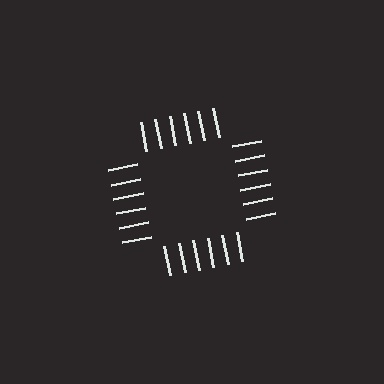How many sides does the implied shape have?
4 sides — the line-ends trace a square.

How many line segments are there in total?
24 — 6 along each of the 4 edges.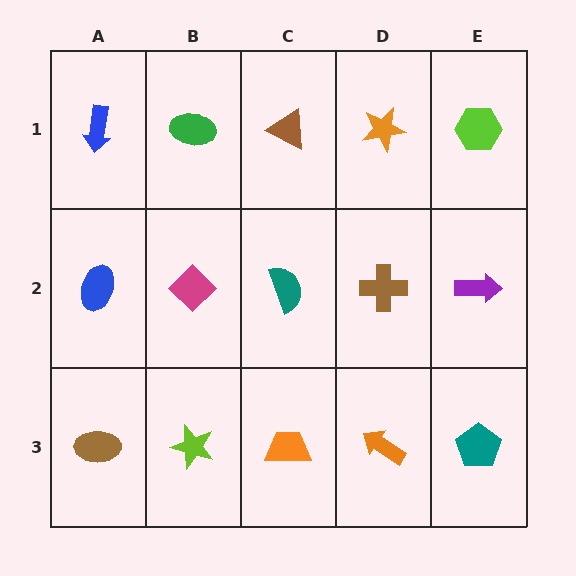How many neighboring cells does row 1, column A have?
2.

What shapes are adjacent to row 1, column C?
A teal semicircle (row 2, column C), a green ellipse (row 1, column B), an orange star (row 1, column D).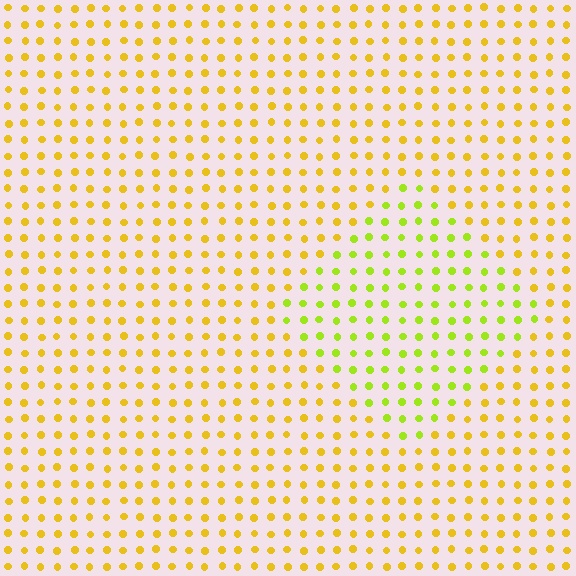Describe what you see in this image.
The image is filled with small yellow elements in a uniform arrangement. A diamond-shaped region is visible where the elements are tinted to a slightly different hue, forming a subtle color boundary.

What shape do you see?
I see a diamond.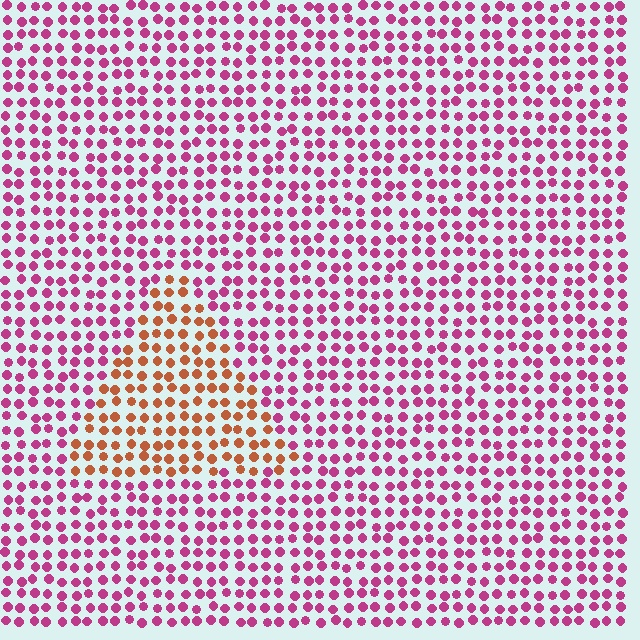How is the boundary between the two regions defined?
The boundary is defined purely by a slight shift in hue (about 53 degrees). Spacing, size, and orientation are identical on both sides.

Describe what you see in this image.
The image is filled with small magenta elements in a uniform arrangement. A triangle-shaped region is visible where the elements are tinted to a slightly different hue, forming a subtle color boundary.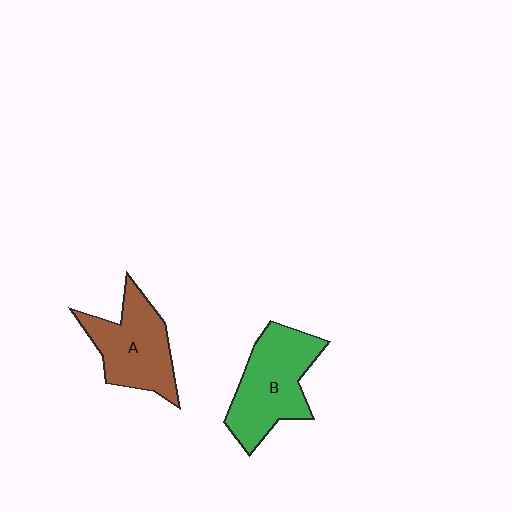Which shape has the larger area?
Shape B (green).